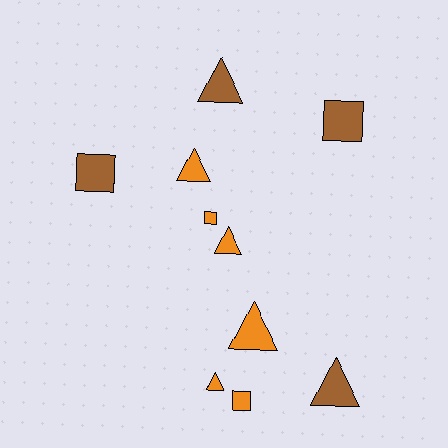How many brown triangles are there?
There are 2 brown triangles.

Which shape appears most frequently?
Triangle, with 6 objects.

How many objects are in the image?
There are 10 objects.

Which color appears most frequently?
Orange, with 6 objects.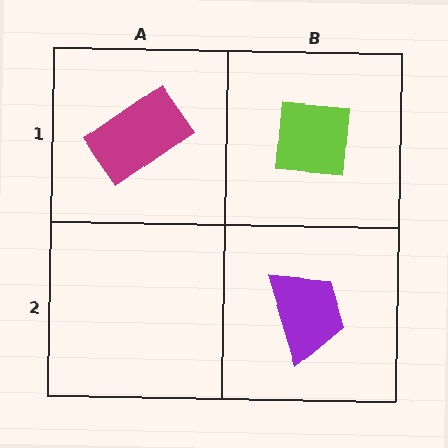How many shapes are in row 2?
1 shape.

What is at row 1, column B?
A lime square.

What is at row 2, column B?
A purple trapezoid.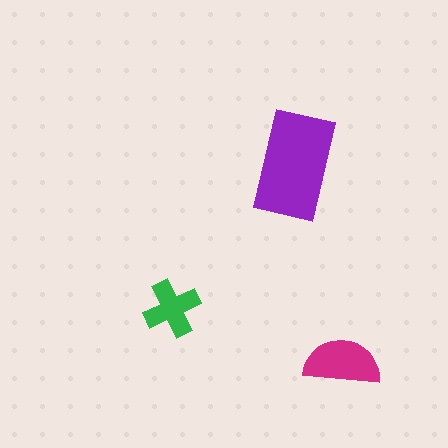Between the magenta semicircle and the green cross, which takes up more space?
The magenta semicircle.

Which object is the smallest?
The green cross.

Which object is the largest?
The purple rectangle.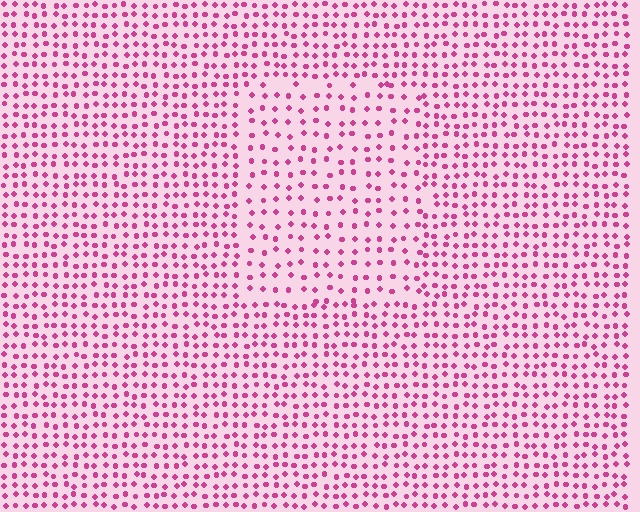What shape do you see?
I see a rectangle.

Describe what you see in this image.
The image contains small magenta elements arranged at two different densities. A rectangle-shaped region is visible where the elements are less densely packed than the surrounding area.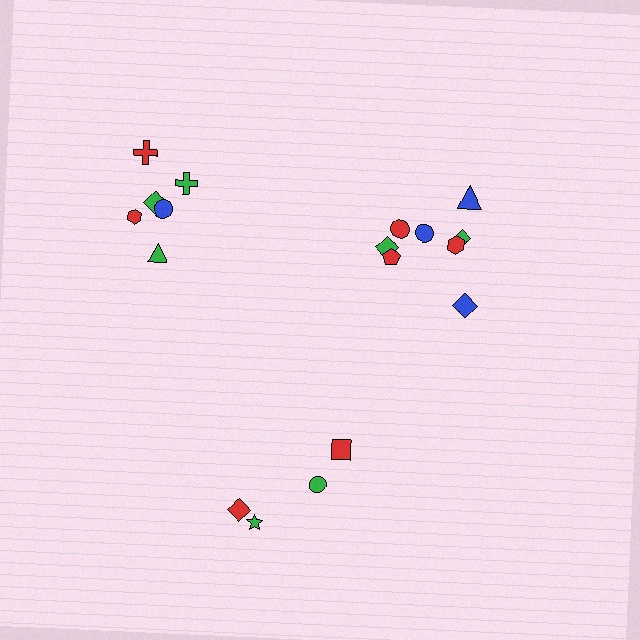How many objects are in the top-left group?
There are 6 objects.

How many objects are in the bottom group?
There are 4 objects.